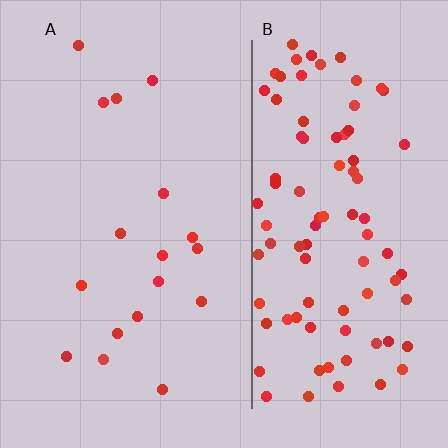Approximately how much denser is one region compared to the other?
Approximately 5.4× — region B over region A.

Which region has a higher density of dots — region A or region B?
B (the right).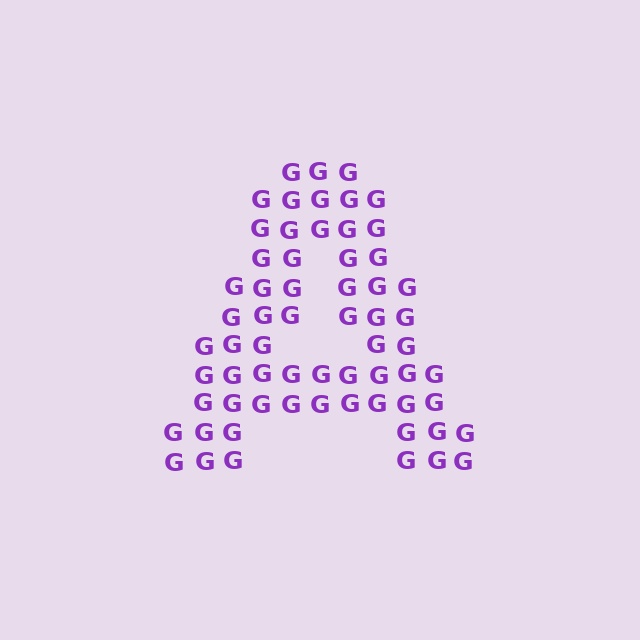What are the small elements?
The small elements are letter G's.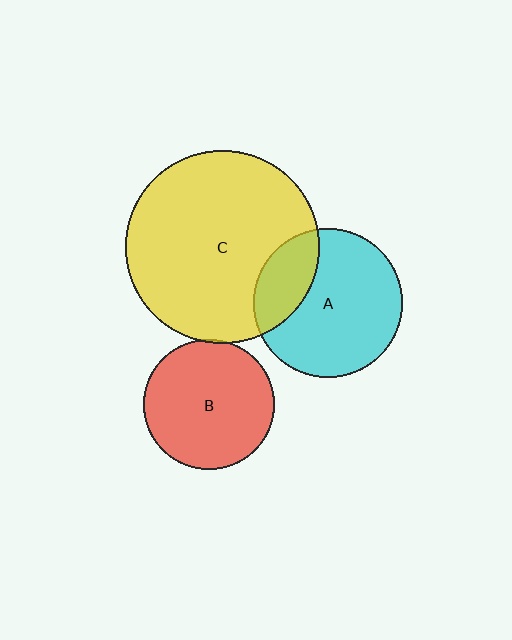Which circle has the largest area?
Circle C (yellow).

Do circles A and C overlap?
Yes.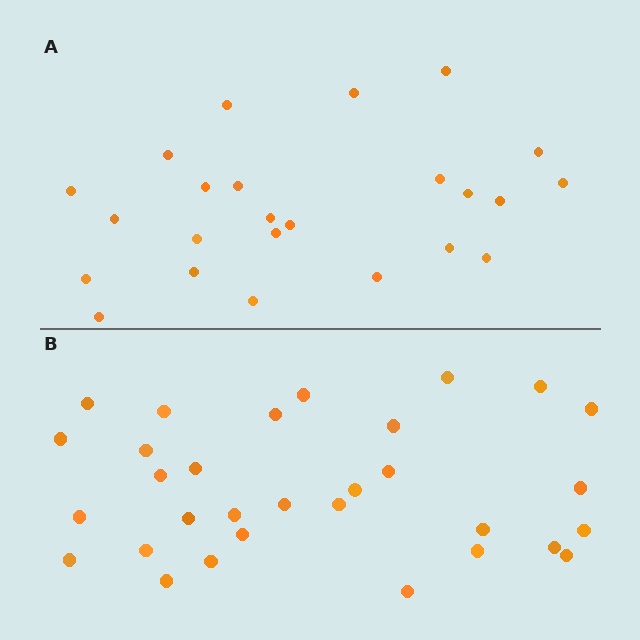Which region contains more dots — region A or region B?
Region B (the bottom region) has more dots.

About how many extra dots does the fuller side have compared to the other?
Region B has roughly 8 or so more dots than region A.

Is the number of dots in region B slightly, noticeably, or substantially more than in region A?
Region B has noticeably more, but not dramatically so. The ratio is roughly 1.3 to 1.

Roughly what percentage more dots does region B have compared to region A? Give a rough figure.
About 30% more.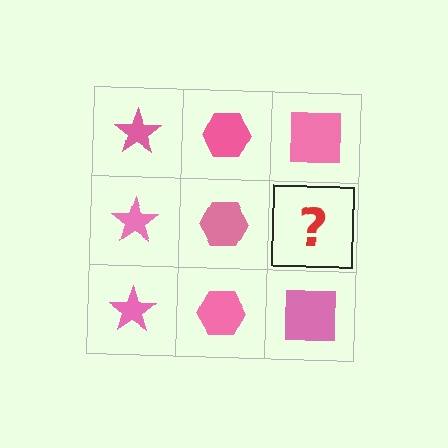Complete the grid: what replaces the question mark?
The question mark should be replaced with a pink square.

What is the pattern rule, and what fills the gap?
The rule is that each column has a consistent shape. The gap should be filled with a pink square.